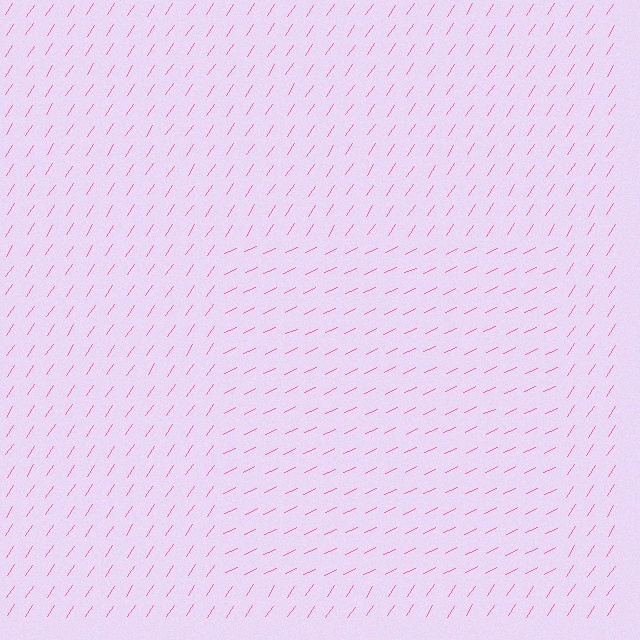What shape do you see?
I see a rectangle.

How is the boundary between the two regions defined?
The boundary is defined purely by a change in line orientation (approximately 31 degrees difference). All lines are the same color and thickness.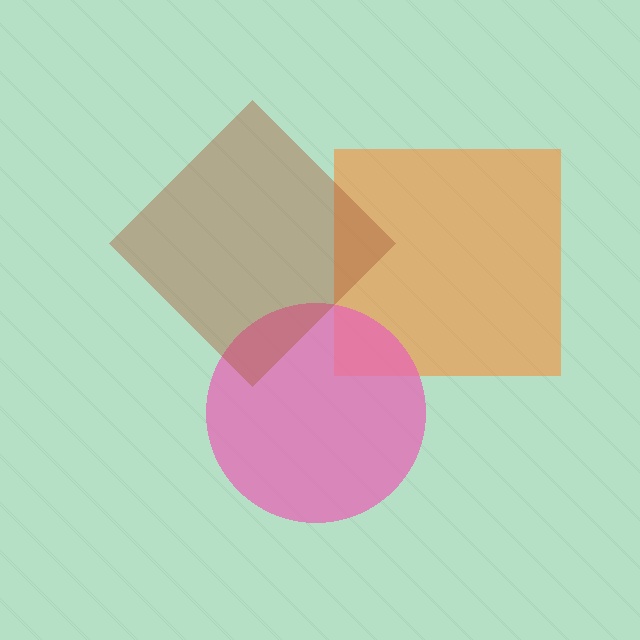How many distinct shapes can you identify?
There are 3 distinct shapes: an orange square, a pink circle, a brown diamond.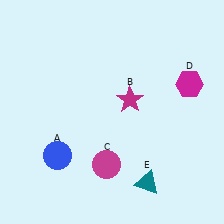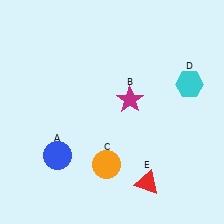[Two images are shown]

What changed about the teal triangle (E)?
In Image 1, E is teal. In Image 2, it changed to red.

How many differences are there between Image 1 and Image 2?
There are 3 differences between the two images.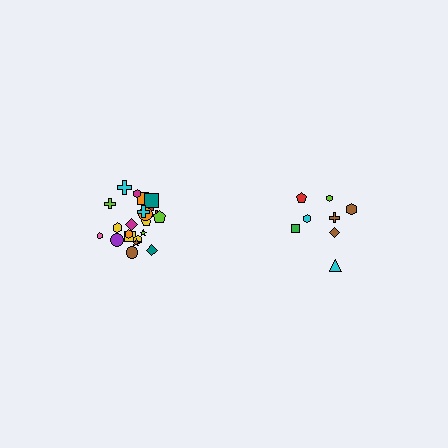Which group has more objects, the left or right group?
The left group.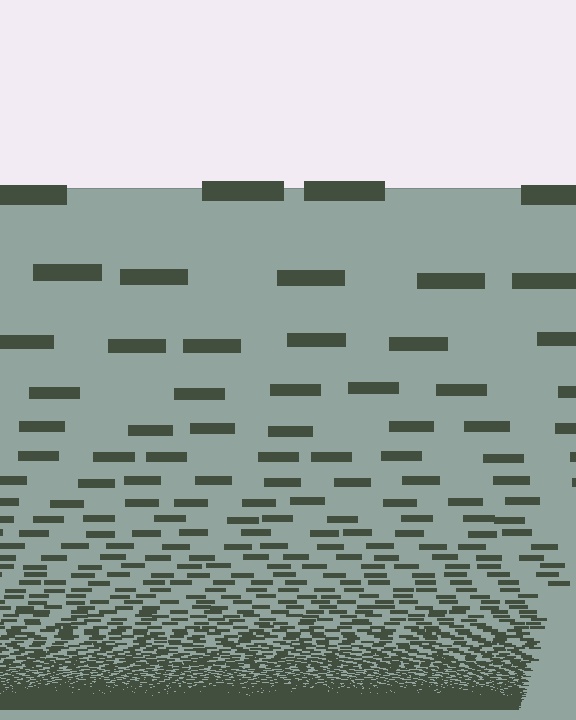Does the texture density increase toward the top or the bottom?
Density increases toward the bottom.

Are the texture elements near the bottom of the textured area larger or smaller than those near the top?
Smaller. The gradient is inverted — elements near the bottom are smaller and denser.